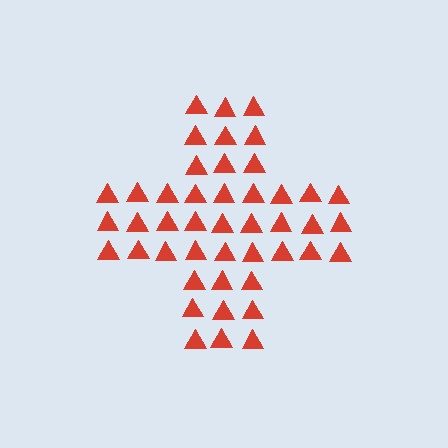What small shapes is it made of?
It is made of small triangles.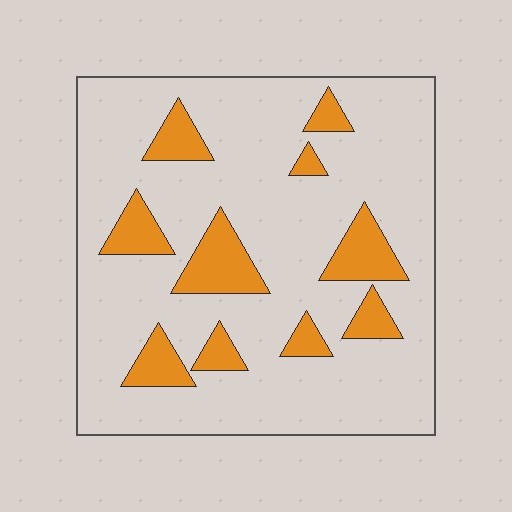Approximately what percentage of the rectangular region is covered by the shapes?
Approximately 15%.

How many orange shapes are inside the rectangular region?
10.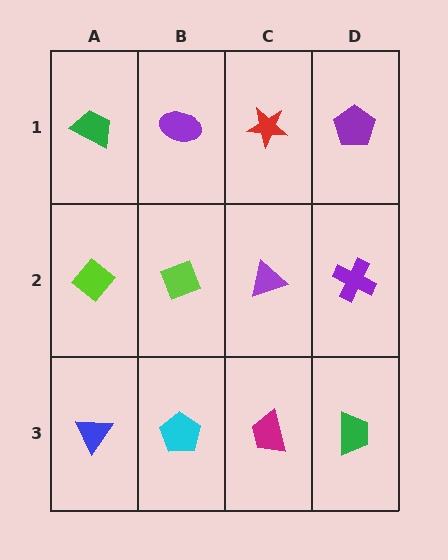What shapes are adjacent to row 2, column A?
A green trapezoid (row 1, column A), a blue triangle (row 3, column A), a lime diamond (row 2, column B).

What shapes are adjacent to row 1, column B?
A lime diamond (row 2, column B), a green trapezoid (row 1, column A), a red star (row 1, column C).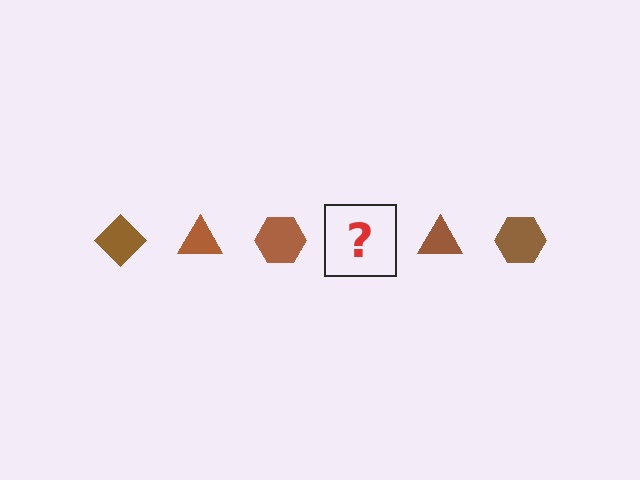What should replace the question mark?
The question mark should be replaced with a brown diamond.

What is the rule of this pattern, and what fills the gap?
The rule is that the pattern cycles through diamond, triangle, hexagon shapes in brown. The gap should be filled with a brown diamond.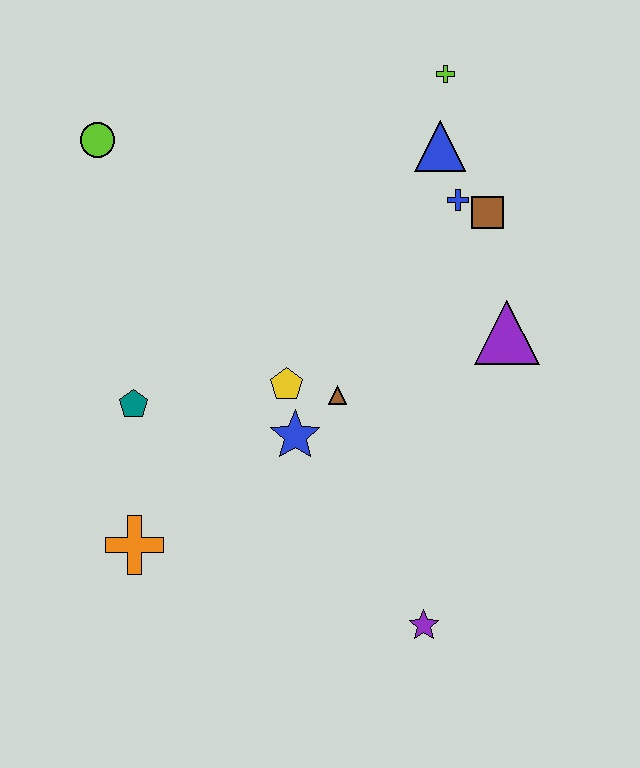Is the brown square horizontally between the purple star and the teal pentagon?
No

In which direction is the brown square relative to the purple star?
The brown square is above the purple star.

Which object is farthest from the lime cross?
The orange cross is farthest from the lime cross.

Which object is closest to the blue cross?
The brown square is closest to the blue cross.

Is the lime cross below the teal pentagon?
No